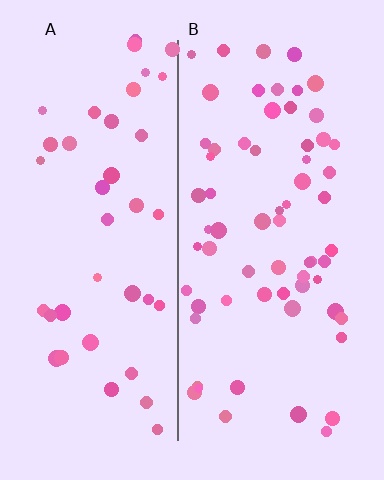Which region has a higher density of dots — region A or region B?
B (the right).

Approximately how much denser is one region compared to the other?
Approximately 1.6× — region B over region A.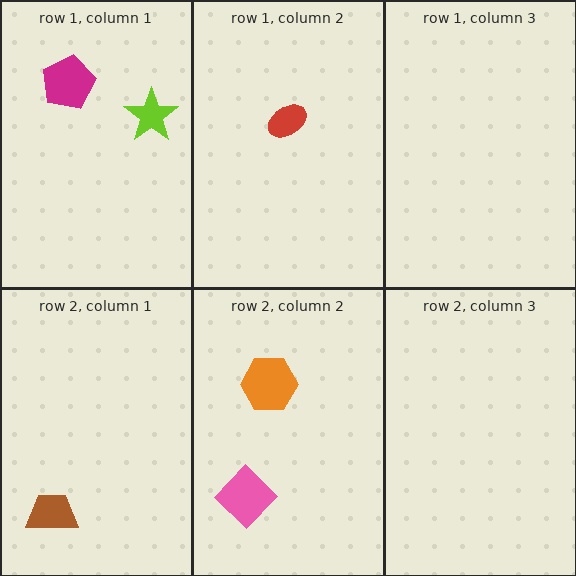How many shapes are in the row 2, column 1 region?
1.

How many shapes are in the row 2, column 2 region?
2.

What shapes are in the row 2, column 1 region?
The brown trapezoid.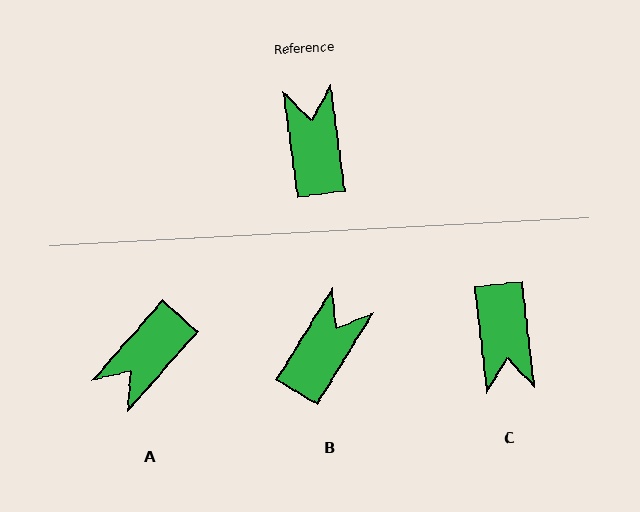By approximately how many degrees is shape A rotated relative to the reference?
Approximately 131 degrees counter-clockwise.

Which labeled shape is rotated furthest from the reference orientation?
C, about 179 degrees away.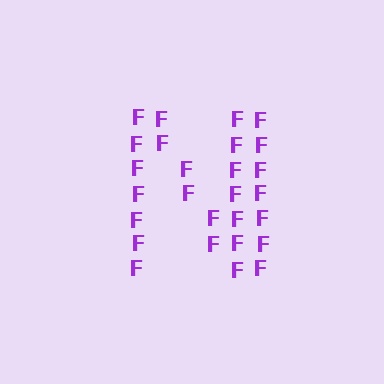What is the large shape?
The large shape is the letter N.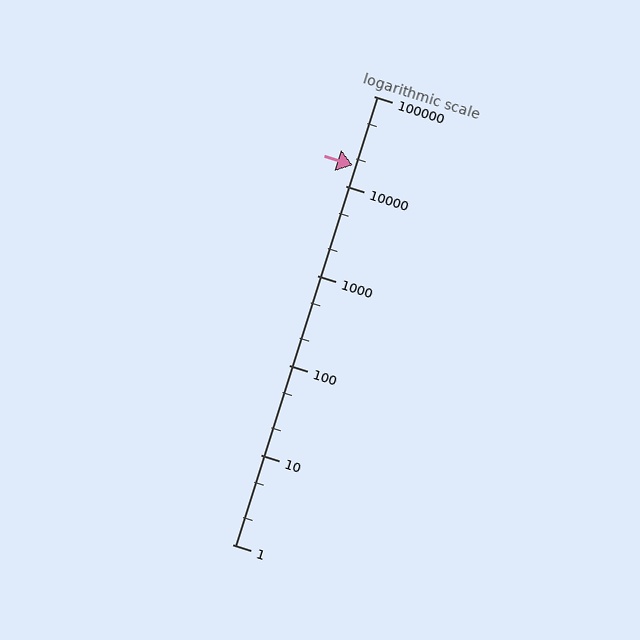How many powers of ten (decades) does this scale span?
The scale spans 5 decades, from 1 to 100000.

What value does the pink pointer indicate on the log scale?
The pointer indicates approximately 17000.